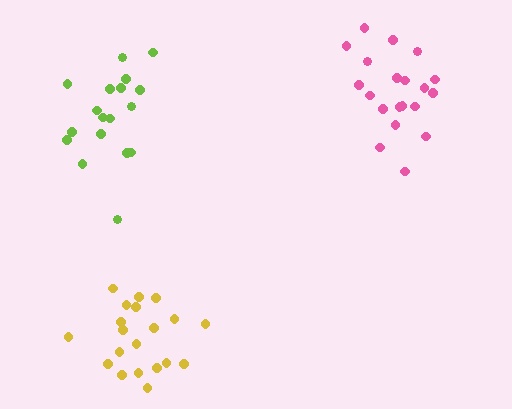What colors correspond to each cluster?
The clusters are colored: lime, yellow, pink.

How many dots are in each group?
Group 1: 18 dots, Group 2: 20 dots, Group 3: 20 dots (58 total).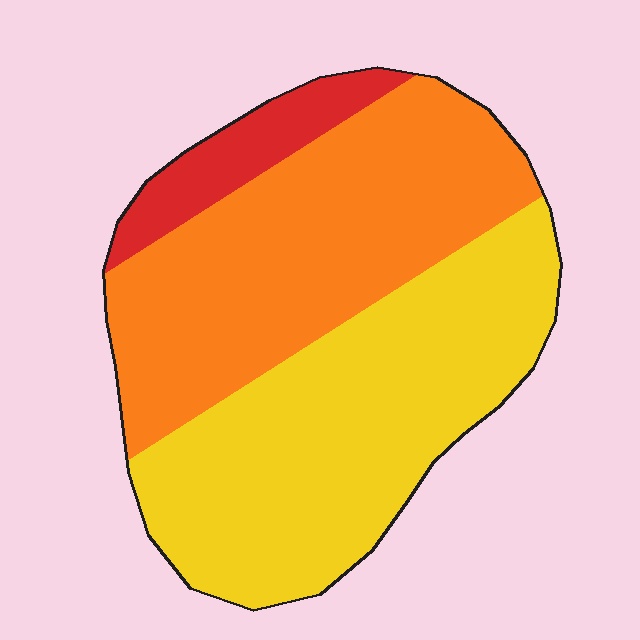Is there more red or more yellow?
Yellow.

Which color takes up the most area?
Yellow, at roughly 45%.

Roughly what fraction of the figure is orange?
Orange takes up about two fifths (2/5) of the figure.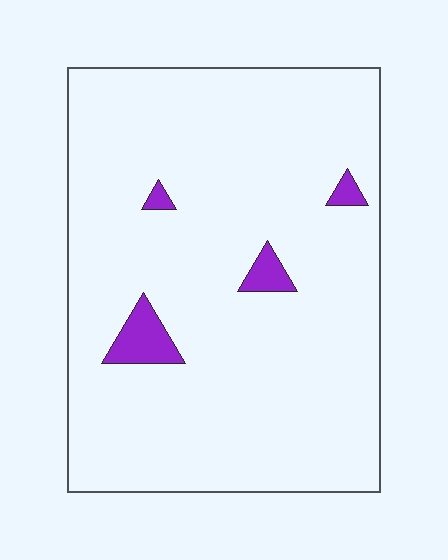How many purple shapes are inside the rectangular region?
4.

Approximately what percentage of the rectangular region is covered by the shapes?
Approximately 5%.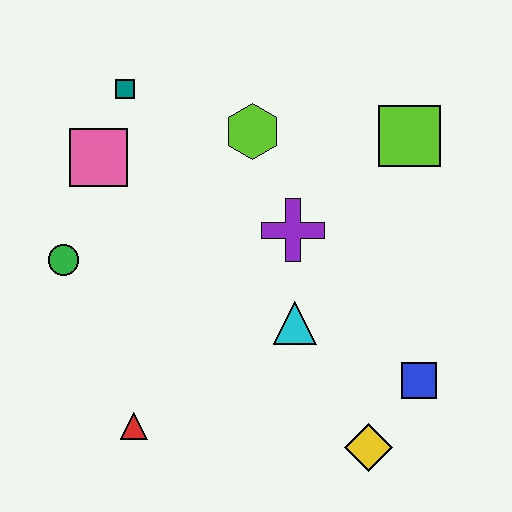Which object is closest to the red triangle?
The green circle is closest to the red triangle.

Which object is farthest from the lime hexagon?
The yellow diamond is farthest from the lime hexagon.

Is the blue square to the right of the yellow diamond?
Yes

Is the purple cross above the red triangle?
Yes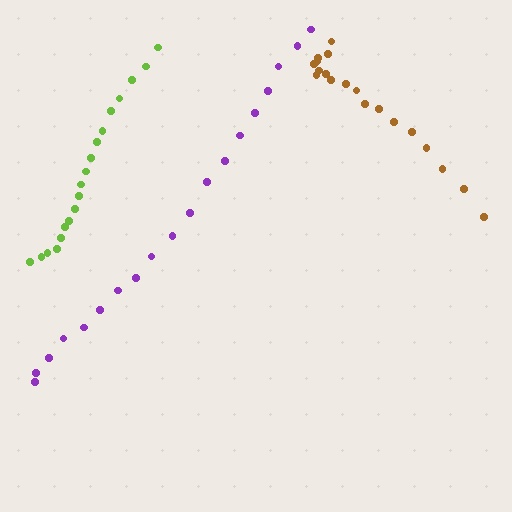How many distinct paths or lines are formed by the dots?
There are 3 distinct paths.